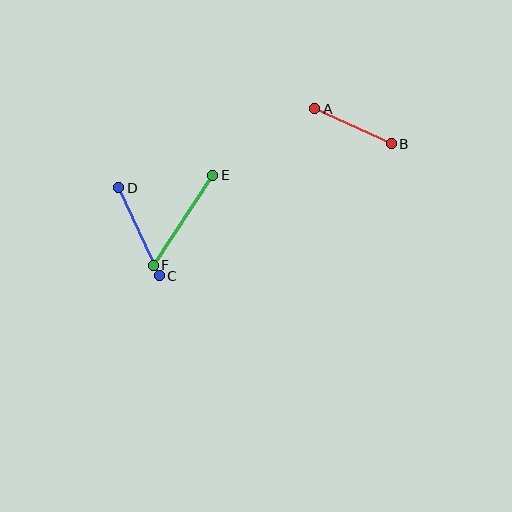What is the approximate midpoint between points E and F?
The midpoint is at approximately (183, 220) pixels.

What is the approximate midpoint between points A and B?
The midpoint is at approximately (353, 126) pixels.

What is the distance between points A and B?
The distance is approximately 84 pixels.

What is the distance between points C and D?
The distance is approximately 97 pixels.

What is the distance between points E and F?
The distance is approximately 108 pixels.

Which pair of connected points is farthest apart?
Points E and F are farthest apart.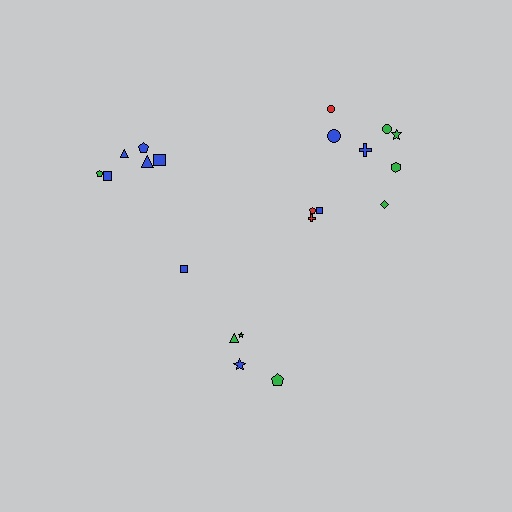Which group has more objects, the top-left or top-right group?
The top-right group.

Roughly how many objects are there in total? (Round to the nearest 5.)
Roughly 20 objects in total.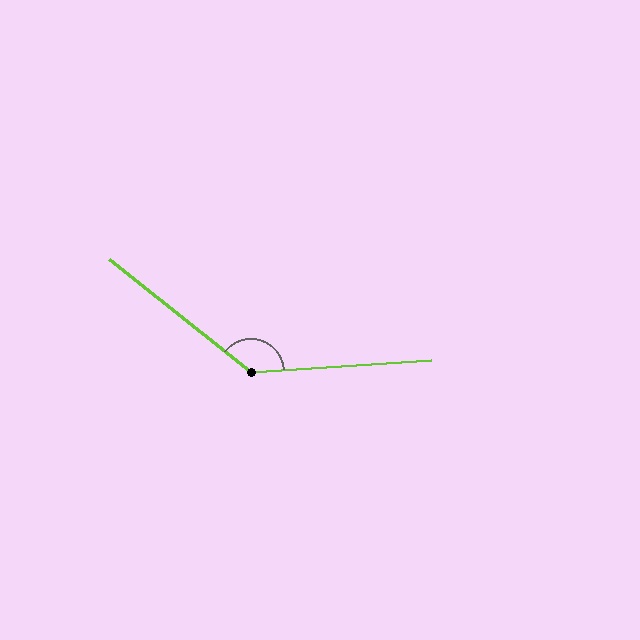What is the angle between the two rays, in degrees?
Approximately 137 degrees.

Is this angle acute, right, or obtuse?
It is obtuse.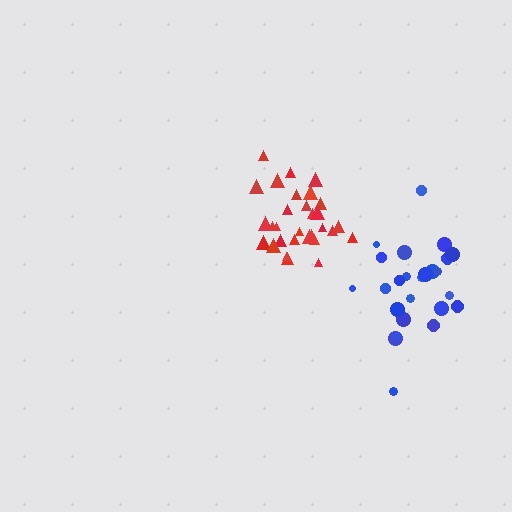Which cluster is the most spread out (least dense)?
Blue.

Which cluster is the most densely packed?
Red.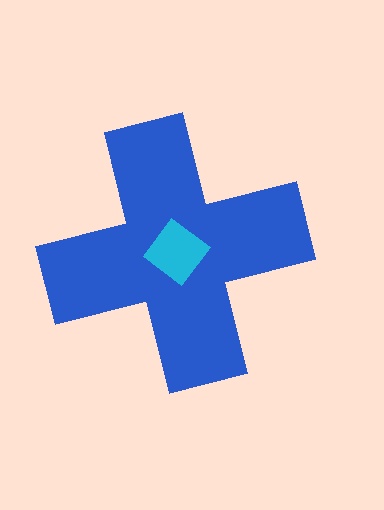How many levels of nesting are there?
2.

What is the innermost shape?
The cyan diamond.